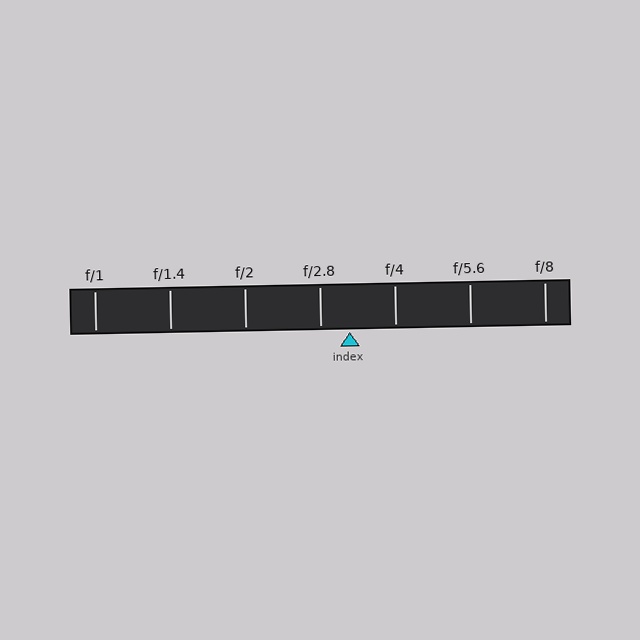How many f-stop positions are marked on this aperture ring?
There are 7 f-stop positions marked.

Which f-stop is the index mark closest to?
The index mark is closest to f/2.8.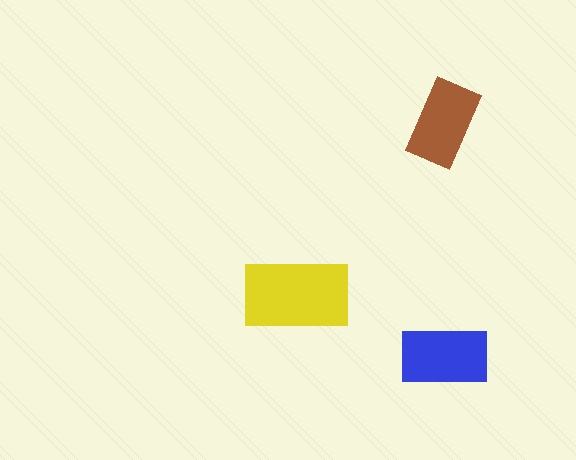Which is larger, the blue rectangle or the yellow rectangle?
The yellow one.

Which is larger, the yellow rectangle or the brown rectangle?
The yellow one.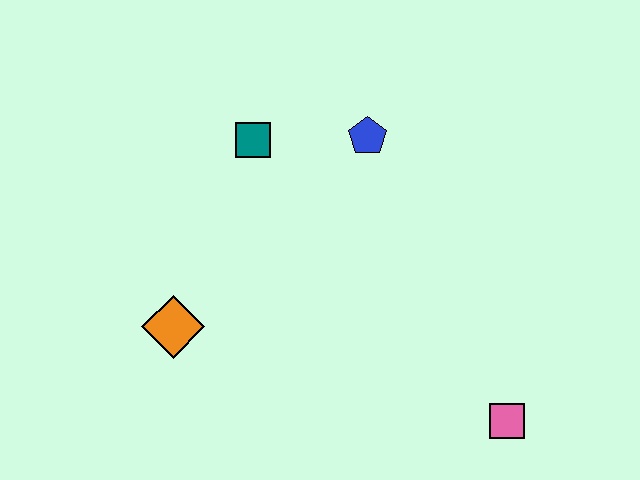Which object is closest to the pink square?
The blue pentagon is closest to the pink square.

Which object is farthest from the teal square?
The pink square is farthest from the teal square.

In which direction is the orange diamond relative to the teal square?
The orange diamond is below the teal square.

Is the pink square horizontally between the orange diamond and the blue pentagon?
No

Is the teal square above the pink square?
Yes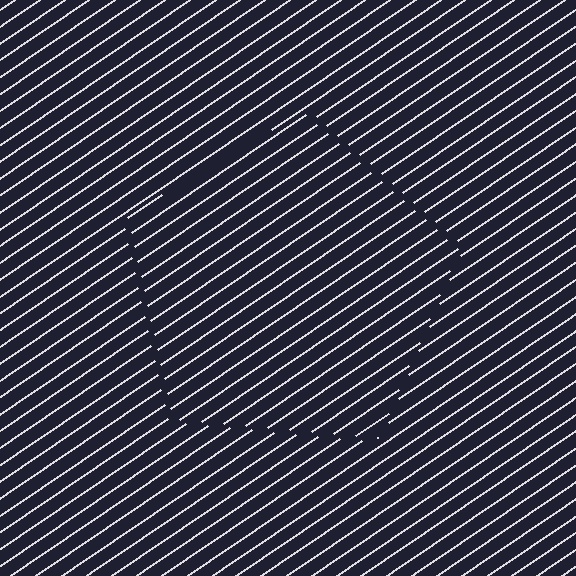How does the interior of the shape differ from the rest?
The interior of the shape contains the same grating, shifted by half a period — the contour is defined by the phase discontinuity where line-ends from the inner and outer gratings abut.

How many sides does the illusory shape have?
5 sides — the line-ends trace a pentagon.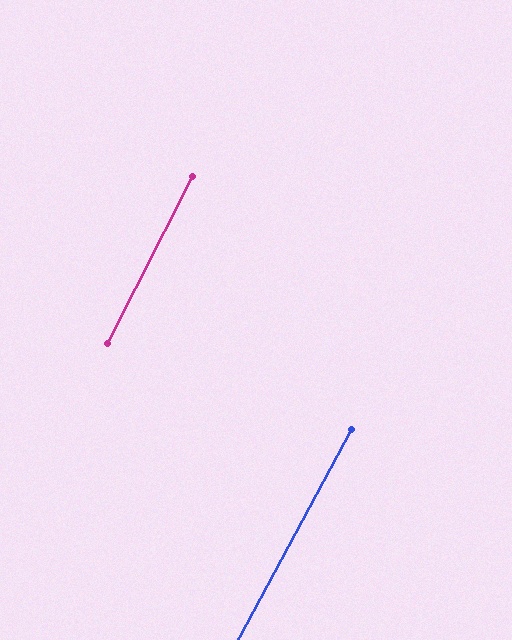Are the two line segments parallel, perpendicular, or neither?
Parallel — their directions differ by only 1.6°.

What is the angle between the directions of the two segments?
Approximately 2 degrees.